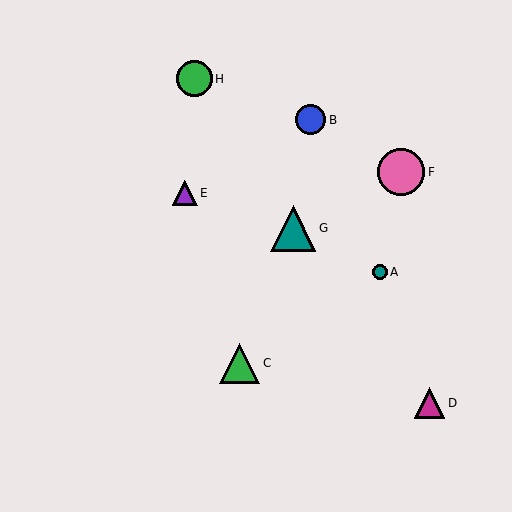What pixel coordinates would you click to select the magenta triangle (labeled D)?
Click at (429, 403) to select the magenta triangle D.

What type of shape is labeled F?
Shape F is a pink circle.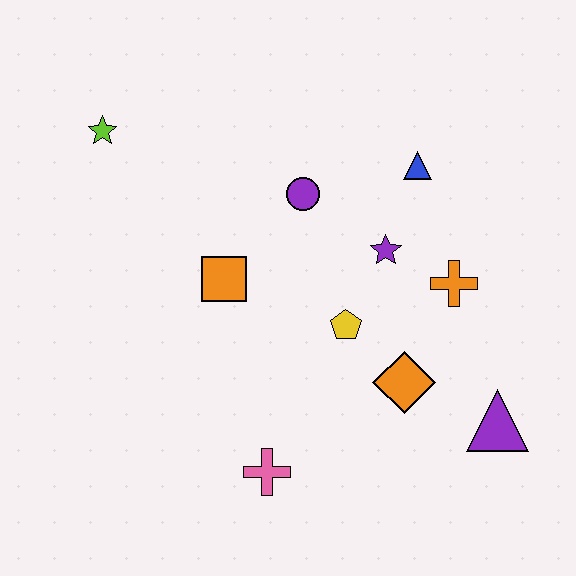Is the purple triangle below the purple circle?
Yes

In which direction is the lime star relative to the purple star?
The lime star is to the left of the purple star.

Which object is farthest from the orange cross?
The lime star is farthest from the orange cross.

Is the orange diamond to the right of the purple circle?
Yes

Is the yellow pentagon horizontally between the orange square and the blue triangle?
Yes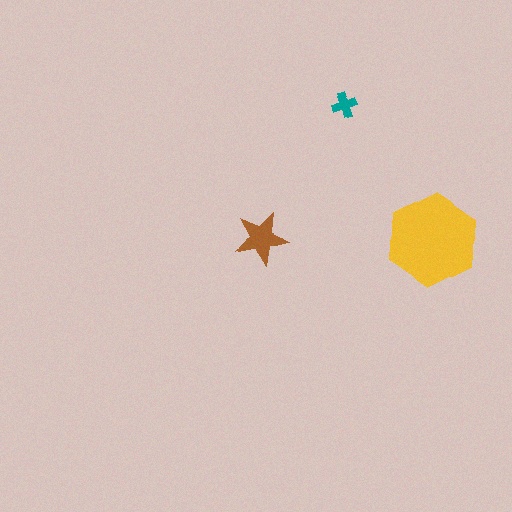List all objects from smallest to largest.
The teal cross, the brown star, the yellow hexagon.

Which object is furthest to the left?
The brown star is leftmost.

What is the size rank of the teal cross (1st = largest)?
3rd.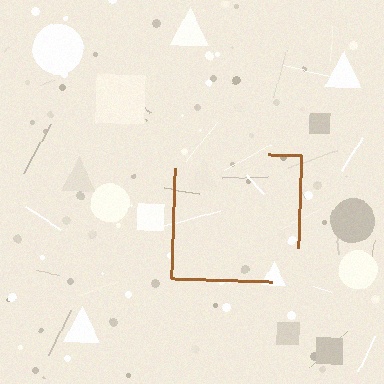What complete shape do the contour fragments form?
The contour fragments form a square.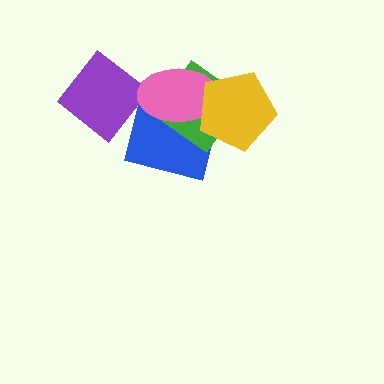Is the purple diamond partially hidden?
No, no other shape covers it.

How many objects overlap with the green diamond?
3 objects overlap with the green diamond.